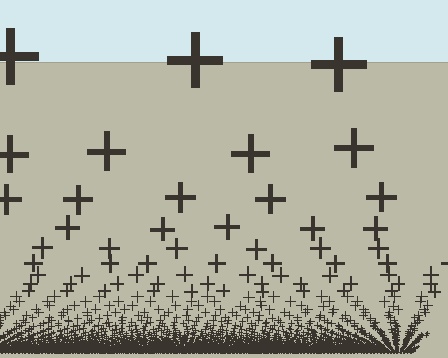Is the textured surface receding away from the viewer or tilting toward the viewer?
The surface appears to tilt toward the viewer. Texture elements get larger and sparser toward the top.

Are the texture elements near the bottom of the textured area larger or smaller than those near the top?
Smaller. The gradient is inverted — elements near the bottom are smaller and denser.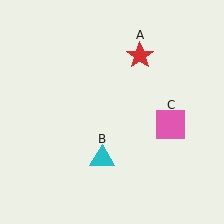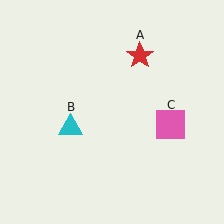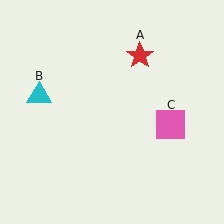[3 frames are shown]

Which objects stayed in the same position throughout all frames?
Red star (object A) and pink square (object C) remained stationary.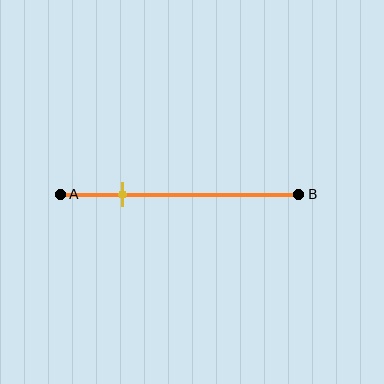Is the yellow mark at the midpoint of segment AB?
No, the mark is at about 25% from A, not at the 50% midpoint.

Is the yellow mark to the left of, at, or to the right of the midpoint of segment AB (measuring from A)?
The yellow mark is to the left of the midpoint of segment AB.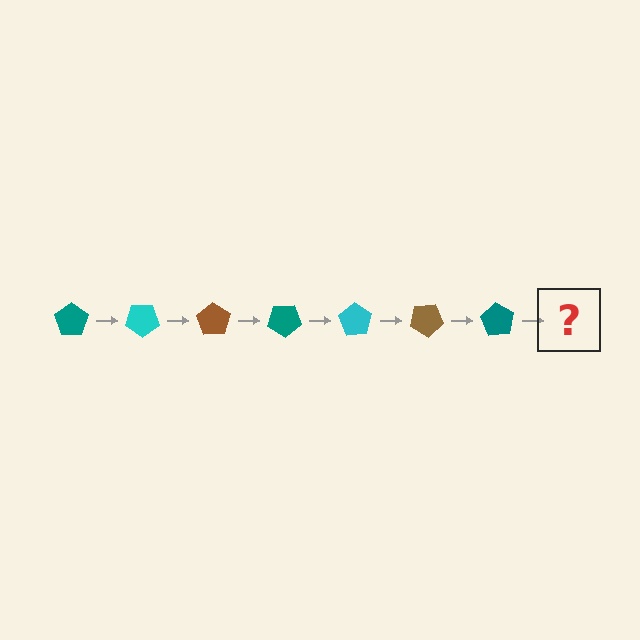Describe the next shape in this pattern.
It should be a cyan pentagon, rotated 245 degrees from the start.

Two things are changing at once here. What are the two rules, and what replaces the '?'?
The two rules are that it rotates 35 degrees each step and the color cycles through teal, cyan, and brown. The '?' should be a cyan pentagon, rotated 245 degrees from the start.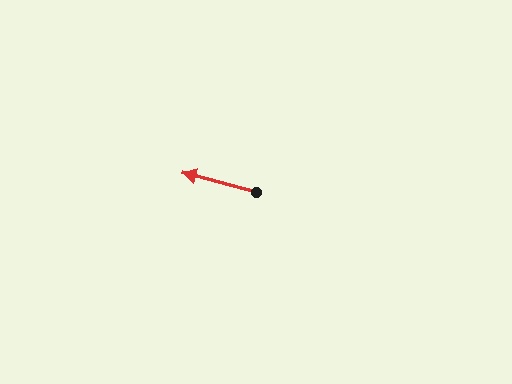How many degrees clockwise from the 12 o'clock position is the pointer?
Approximately 285 degrees.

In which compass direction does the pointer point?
West.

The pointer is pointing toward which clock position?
Roughly 9 o'clock.